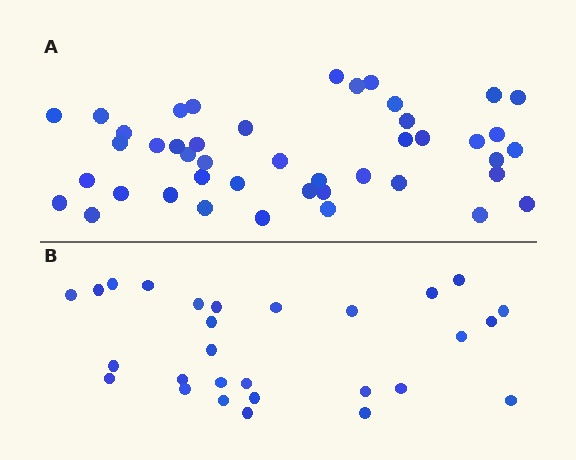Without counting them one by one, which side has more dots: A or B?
Region A (the top region) has more dots.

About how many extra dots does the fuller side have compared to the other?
Region A has approximately 15 more dots than region B.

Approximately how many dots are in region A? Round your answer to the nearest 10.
About 40 dots. (The exact count is 44, which rounds to 40.)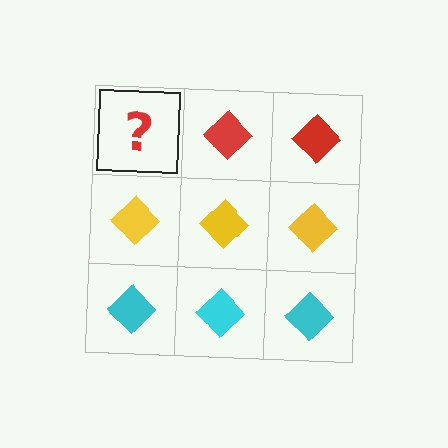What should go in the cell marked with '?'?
The missing cell should contain a red diamond.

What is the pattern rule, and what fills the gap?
The rule is that each row has a consistent color. The gap should be filled with a red diamond.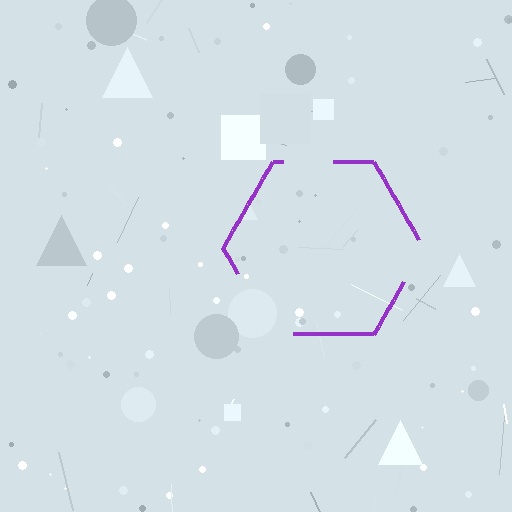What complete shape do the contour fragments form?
The contour fragments form a hexagon.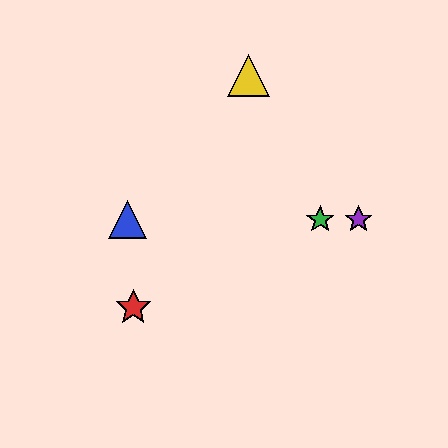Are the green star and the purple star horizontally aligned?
Yes, both are at y≈220.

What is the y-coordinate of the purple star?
The purple star is at y≈220.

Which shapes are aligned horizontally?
The blue triangle, the green star, the purple star are aligned horizontally.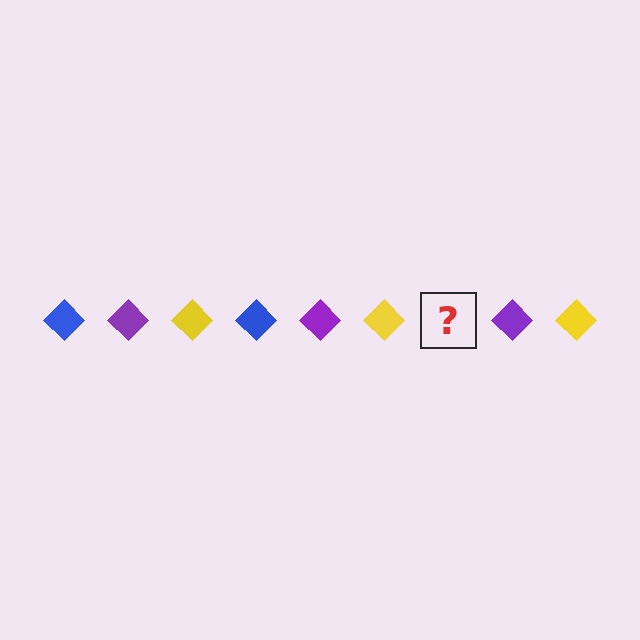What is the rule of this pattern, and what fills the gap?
The rule is that the pattern cycles through blue, purple, yellow diamonds. The gap should be filled with a blue diamond.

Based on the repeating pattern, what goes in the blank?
The blank should be a blue diamond.